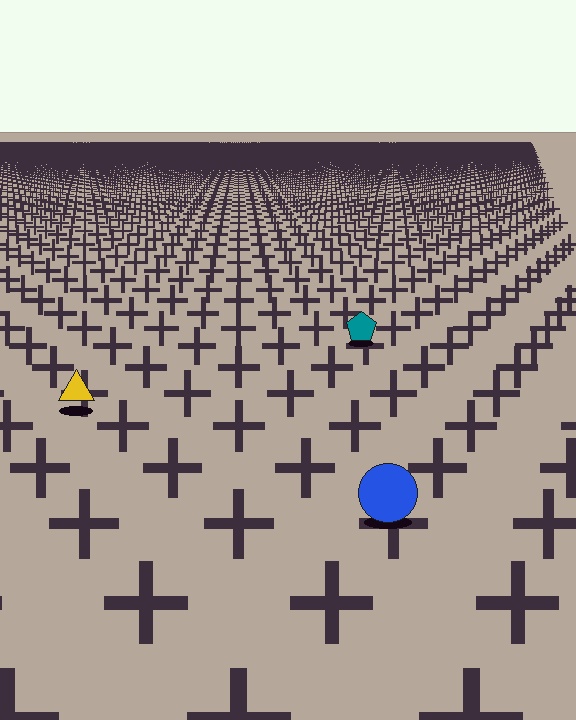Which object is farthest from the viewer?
The teal pentagon is farthest from the viewer. It appears smaller and the ground texture around it is denser.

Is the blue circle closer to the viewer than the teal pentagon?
Yes. The blue circle is closer — you can tell from the texture gradient: the ground texture is coarser near it.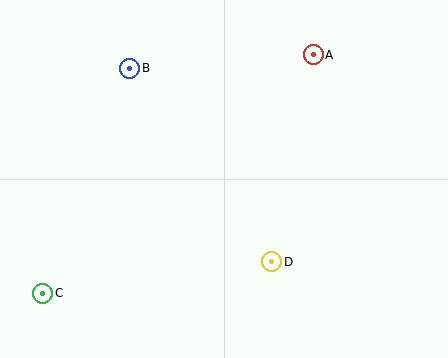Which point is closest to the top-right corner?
Point A is closest to the top-right corner.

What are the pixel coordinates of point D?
Point D is at (272, 262).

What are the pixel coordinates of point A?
Point A is at (313, 55).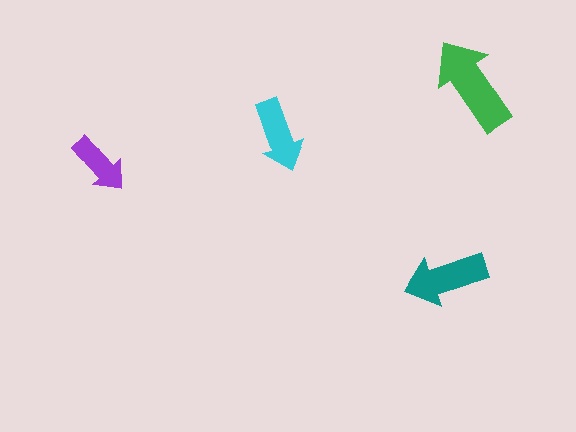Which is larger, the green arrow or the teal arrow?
The green one.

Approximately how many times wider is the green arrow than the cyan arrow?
About 1.5 times wider.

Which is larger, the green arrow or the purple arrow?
The green one.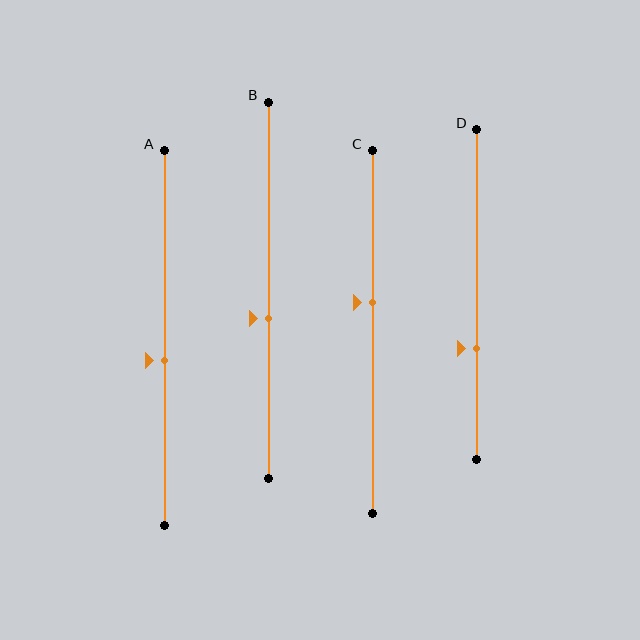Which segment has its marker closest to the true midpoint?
Segment A has its marker closest to the true midpoint.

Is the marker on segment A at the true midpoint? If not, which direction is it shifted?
No, the marker on segment A is shifted downward by about 6% of the segment length.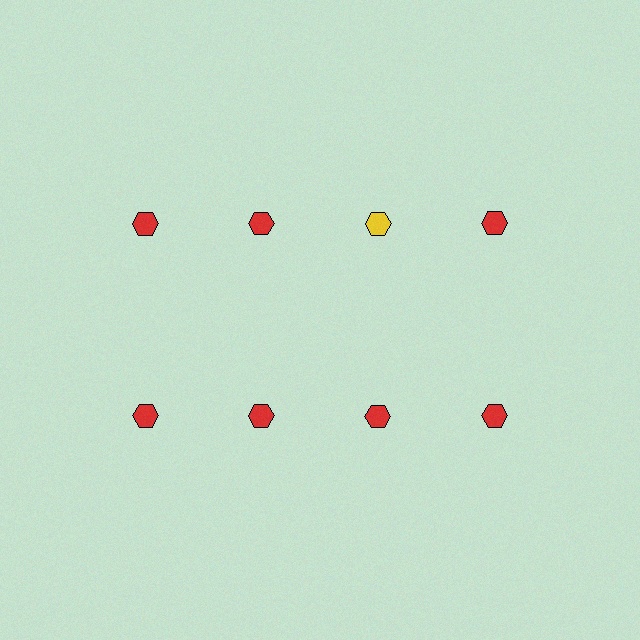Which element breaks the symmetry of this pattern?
The yellow hexagon in the top row, center column breaks the symmetry. All other shapes are red hexagons.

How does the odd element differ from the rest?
It has a different color: yellow instead of red.